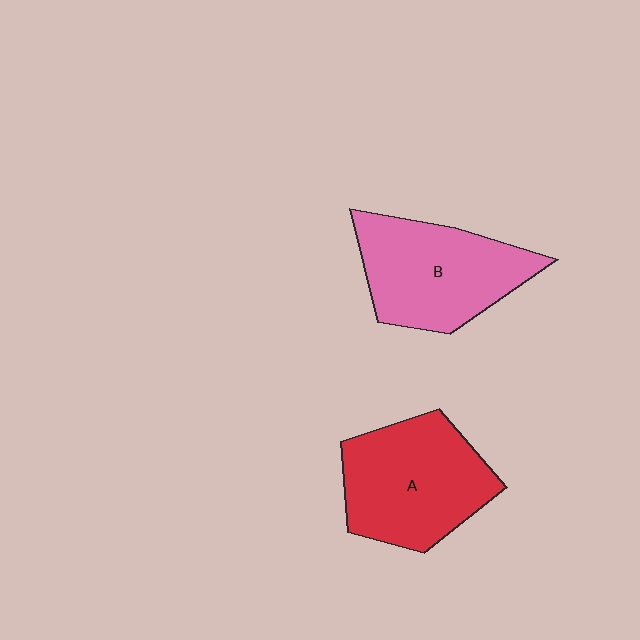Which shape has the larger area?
Shape A (red).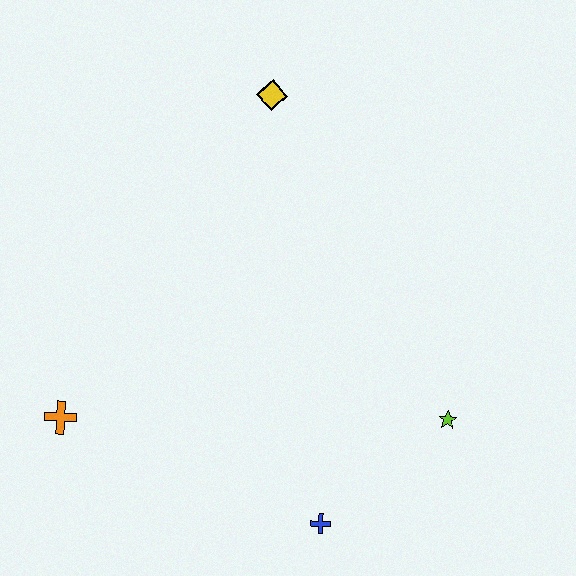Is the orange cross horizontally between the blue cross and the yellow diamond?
No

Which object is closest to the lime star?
The blue cross is closest to the lime star.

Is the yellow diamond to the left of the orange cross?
No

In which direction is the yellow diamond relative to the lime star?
The yellow diamond is above the lime star.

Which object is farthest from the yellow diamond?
The blue cross is farthest from the yellow diamond.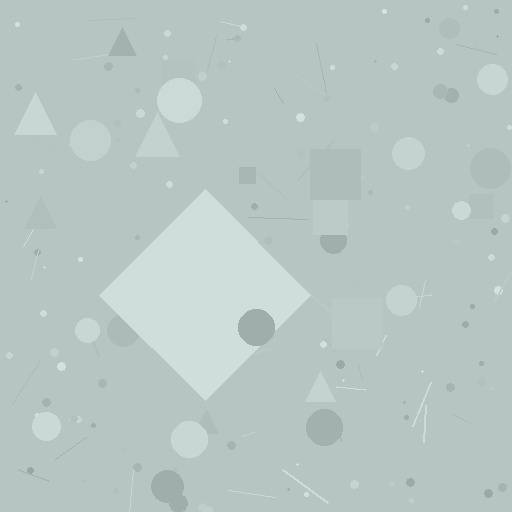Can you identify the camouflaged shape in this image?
The camouflaged shape is a diamond.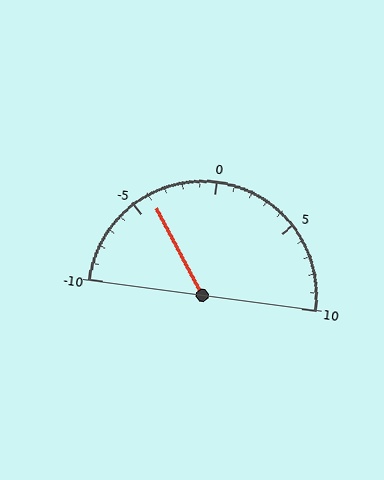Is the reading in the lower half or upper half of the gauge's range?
The reading is in the lower half of the range (-10 to 10).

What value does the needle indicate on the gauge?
The needle indicates approximately -4.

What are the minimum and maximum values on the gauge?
The gauge ranges from -10 to 10.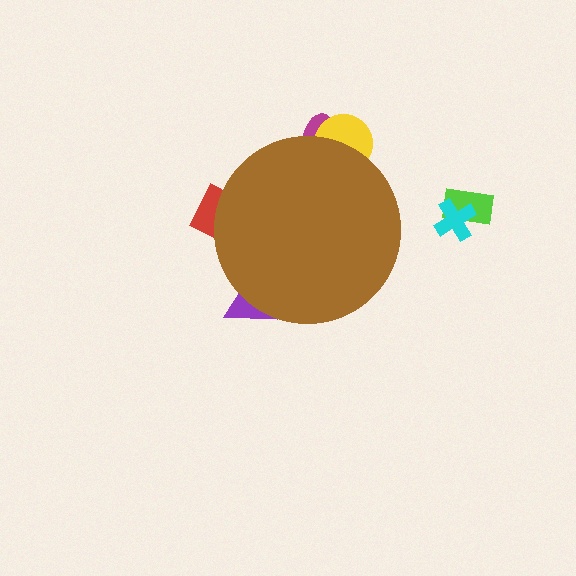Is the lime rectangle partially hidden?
No, the lime rectangle is fully visible.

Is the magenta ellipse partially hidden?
Yes, the magenta ellipse is partially hidden behind the brown circle.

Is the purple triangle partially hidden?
Yes, the purple triangle is partially hidden behind the brown circle.